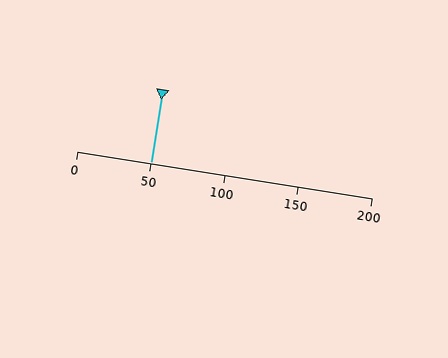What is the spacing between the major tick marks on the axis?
The major ticks are spaced 50 apart.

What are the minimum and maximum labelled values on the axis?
The axis runs from 0 to 200.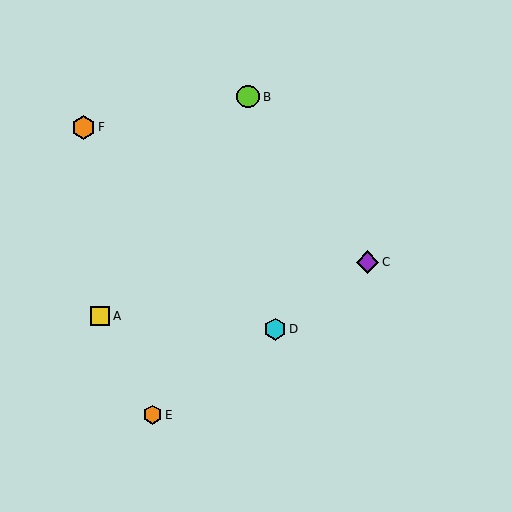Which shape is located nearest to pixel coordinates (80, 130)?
The orange hexagon (labeled F) at (83, 127) is nearest to that location.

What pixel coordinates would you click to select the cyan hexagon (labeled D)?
Click at (275, 329) to select the cyan hexagon D.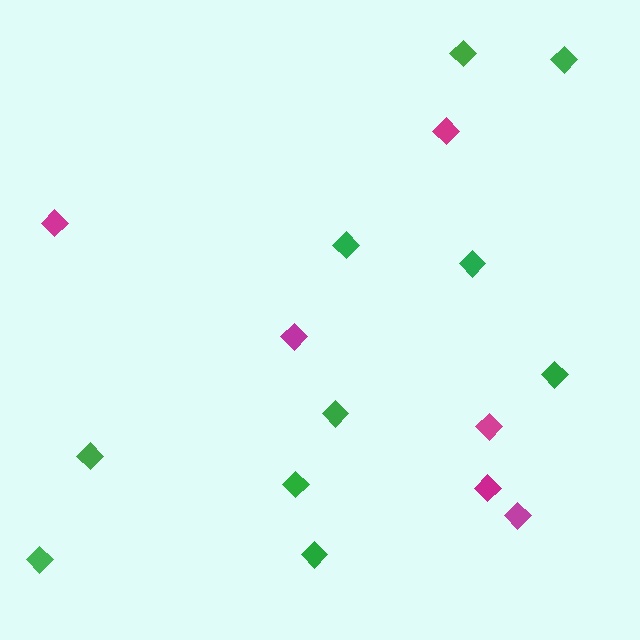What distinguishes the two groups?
There are 2 groups: one group of magenta diamonds (6) and one group of green diamonds (10).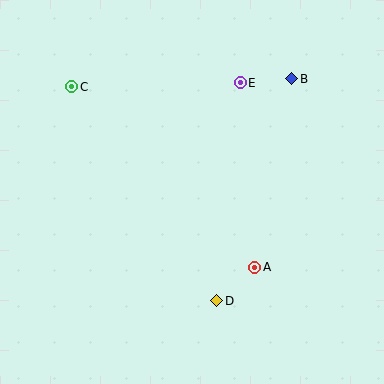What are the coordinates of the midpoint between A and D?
The midpoint between A and D is at (236, 284).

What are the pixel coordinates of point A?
Point A is at (255, 267).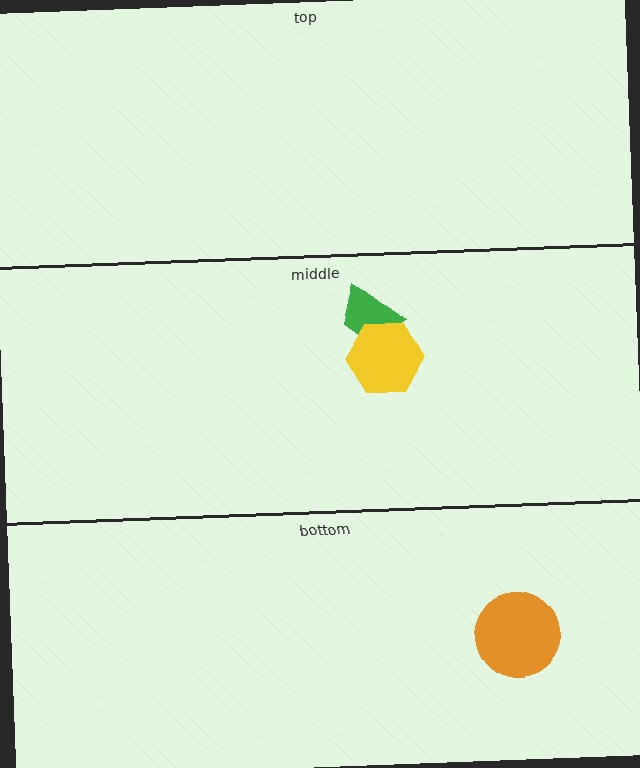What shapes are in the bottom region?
The orange circle.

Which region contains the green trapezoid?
The middle region.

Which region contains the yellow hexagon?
The middle region.